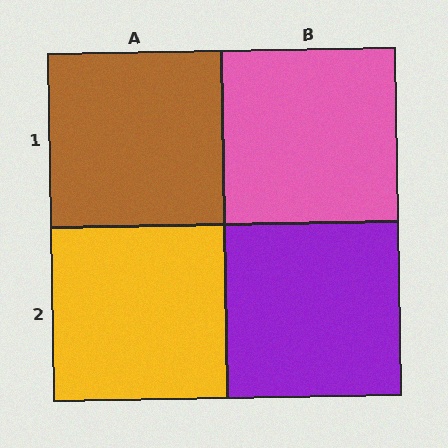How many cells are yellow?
1 cell is yellow.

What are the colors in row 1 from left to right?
Brown, pink.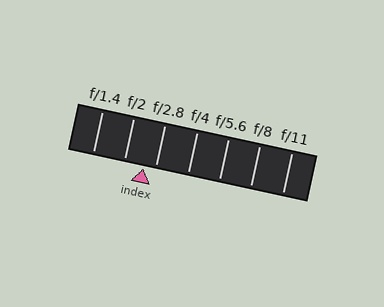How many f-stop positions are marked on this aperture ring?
There are 7 f-stop positions marked.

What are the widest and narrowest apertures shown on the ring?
The widest aperture shown is f/1.4 and the narrowest is f/11.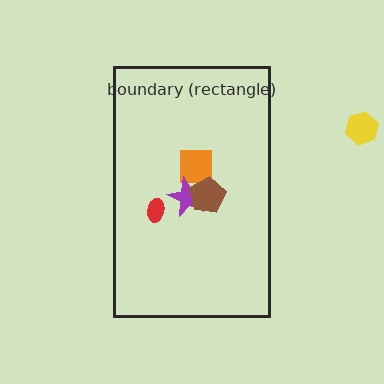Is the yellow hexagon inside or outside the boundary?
Outside.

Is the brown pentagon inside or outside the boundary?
Inside.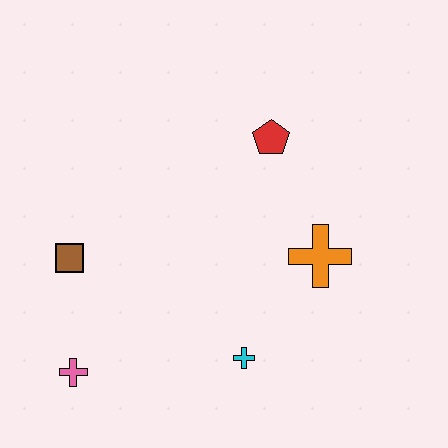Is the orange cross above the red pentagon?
No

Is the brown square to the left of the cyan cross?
Yes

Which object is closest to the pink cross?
The brown square is closest to the pink cross.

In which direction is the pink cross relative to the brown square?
The pink cross is below the brown square.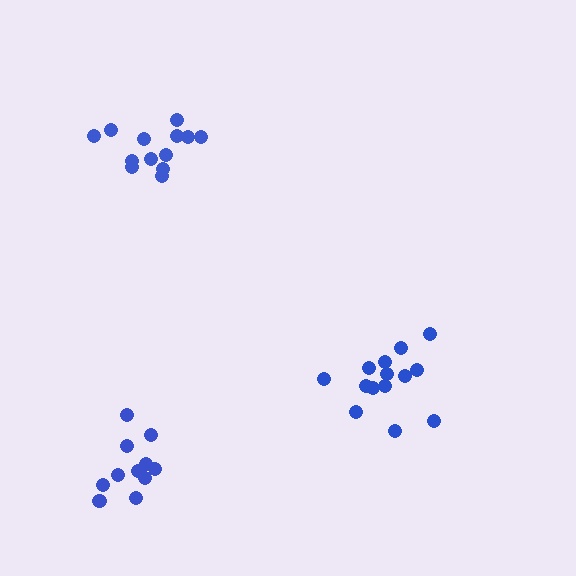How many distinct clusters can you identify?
There are 3 distinct clusters.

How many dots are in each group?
Group 1: 13 dots, Group 2: 12 dots, Group 3: 14 dots (39 total).